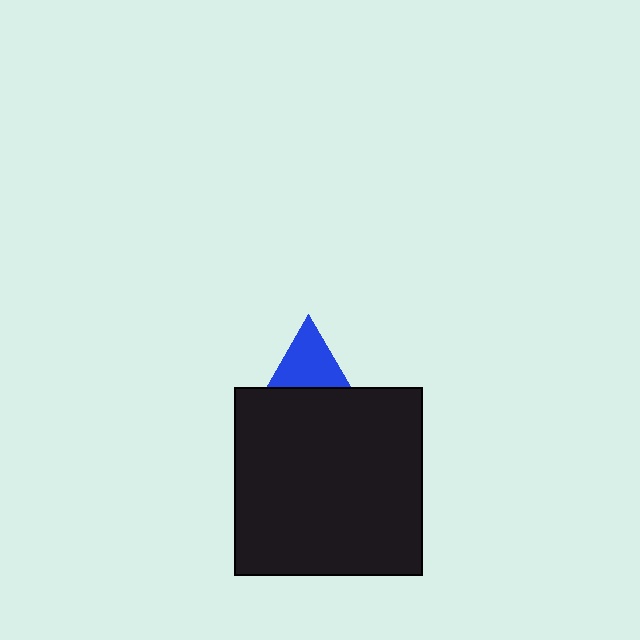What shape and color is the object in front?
The object in front is a black square.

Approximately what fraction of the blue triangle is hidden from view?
Roughly 35% of the blue triangle is hidden behind the black square.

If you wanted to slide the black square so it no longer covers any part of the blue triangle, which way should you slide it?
Slide it down — that is the most direct way to separate the two shapes.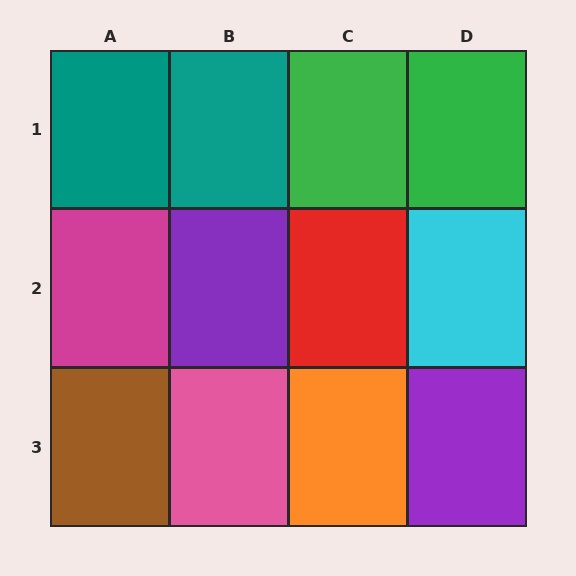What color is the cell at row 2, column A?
Magenta.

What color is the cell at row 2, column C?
Red.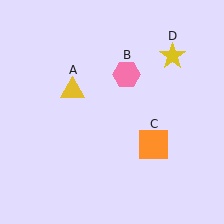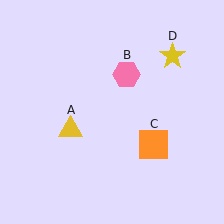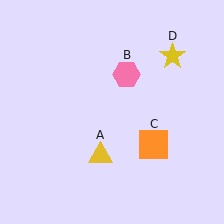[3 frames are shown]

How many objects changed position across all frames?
1 object changed position: yellow triangle (object A).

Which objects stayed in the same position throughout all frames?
Pink hexagon (object B) and orange square (object C) and yellow star (object D) remained stationary.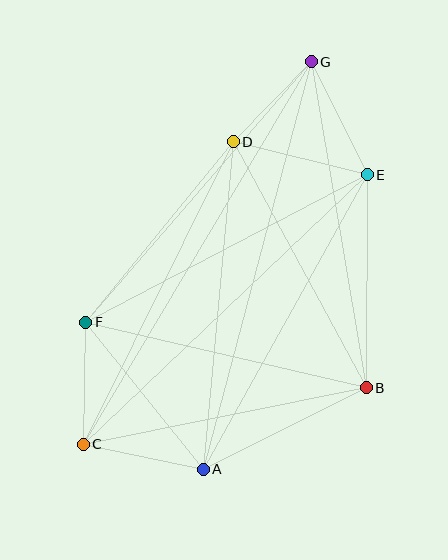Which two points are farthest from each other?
Points C and G are farthest from each other.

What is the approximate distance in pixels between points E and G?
The distance between E and G is approximately 126 pixels.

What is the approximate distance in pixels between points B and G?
The distance between B and G is approximately 331 pixels.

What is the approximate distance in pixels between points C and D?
The distance between C and D is approximately 337 pixels.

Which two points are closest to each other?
Points D and G are closest to each other.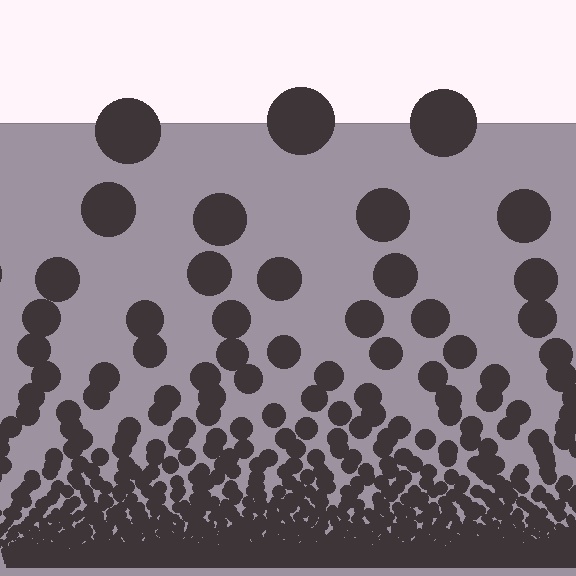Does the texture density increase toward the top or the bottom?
Density increases toward the bottom.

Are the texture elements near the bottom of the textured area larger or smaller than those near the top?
Smaller. The gradient is inverted — elements near the bottom are smaller and denser.